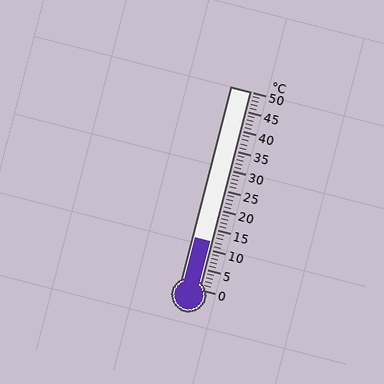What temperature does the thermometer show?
The thermometer shows approximately 12°C.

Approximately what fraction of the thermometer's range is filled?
The thermometer is filled to approximately 25% of its range.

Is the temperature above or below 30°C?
The temperature is below 30°C.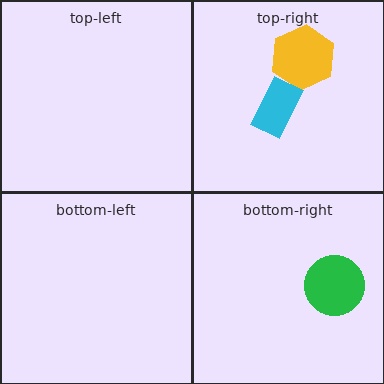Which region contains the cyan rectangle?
The top-right region.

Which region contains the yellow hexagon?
The top-right region.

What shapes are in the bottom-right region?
The green circle.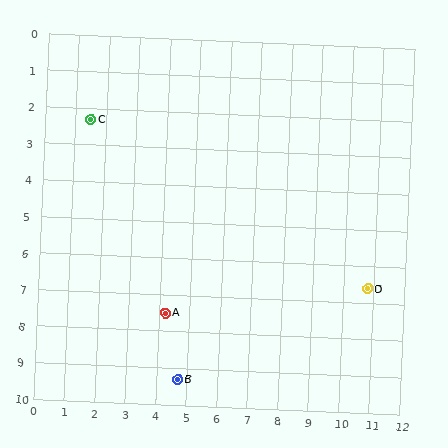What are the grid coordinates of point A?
Point A is at approximately (4.2, 7.5).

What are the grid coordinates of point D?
Point D is at approximately (10.8, 6.6).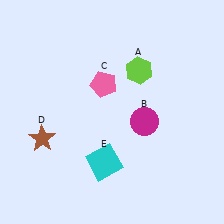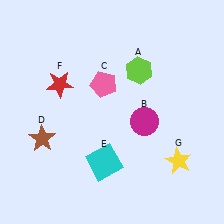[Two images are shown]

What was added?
A red star (F), a yellow star (G) were added in Image 2.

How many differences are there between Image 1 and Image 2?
There are 2 differences between the two images.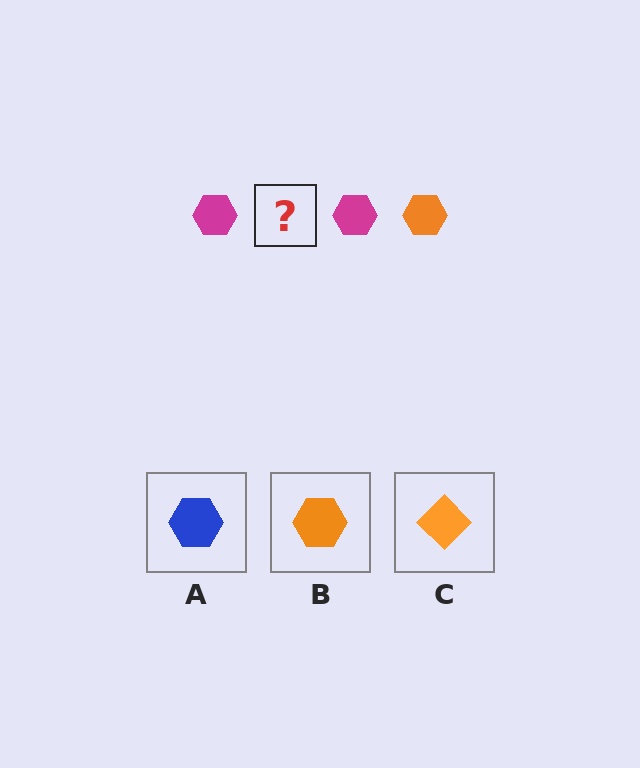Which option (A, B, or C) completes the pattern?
B.